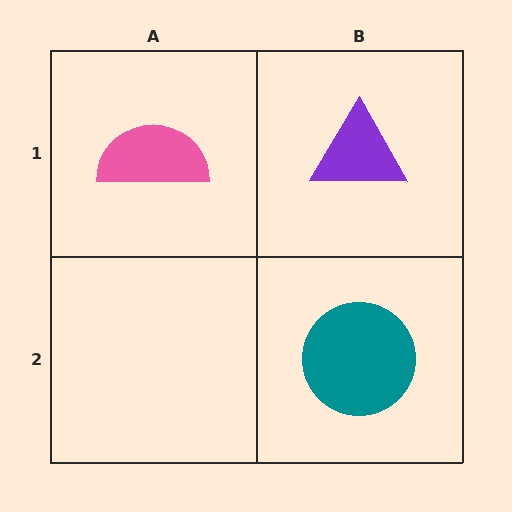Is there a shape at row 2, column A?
No, that cell is empty.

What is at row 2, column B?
A teal circle.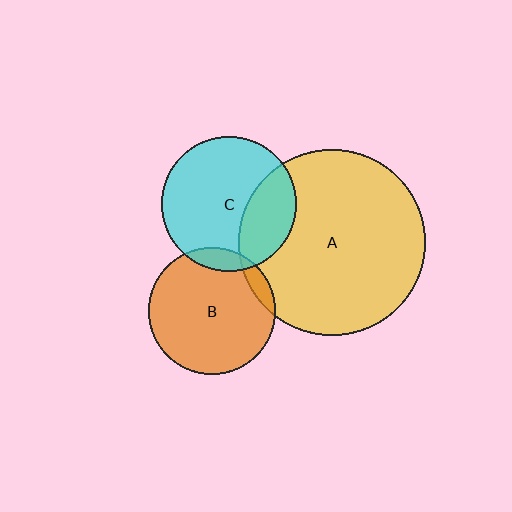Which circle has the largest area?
Circle A (yellow).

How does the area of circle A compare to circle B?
Approximately 2.2 times.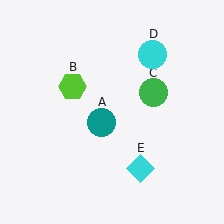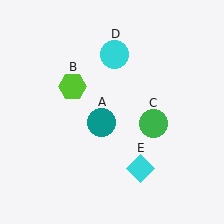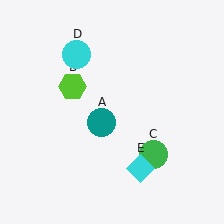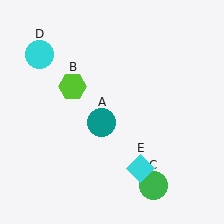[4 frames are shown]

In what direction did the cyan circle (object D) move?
The cyan circle (object D) moved left.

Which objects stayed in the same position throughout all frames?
Teal circle (object A) and lime hexagon (object B) and cyan diamond (object E) remained stationary.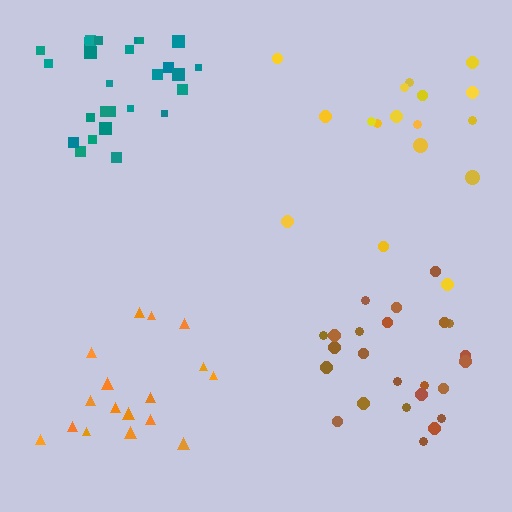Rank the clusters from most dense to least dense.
teal, brown, orange, yellow.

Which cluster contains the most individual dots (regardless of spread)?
Teal (29).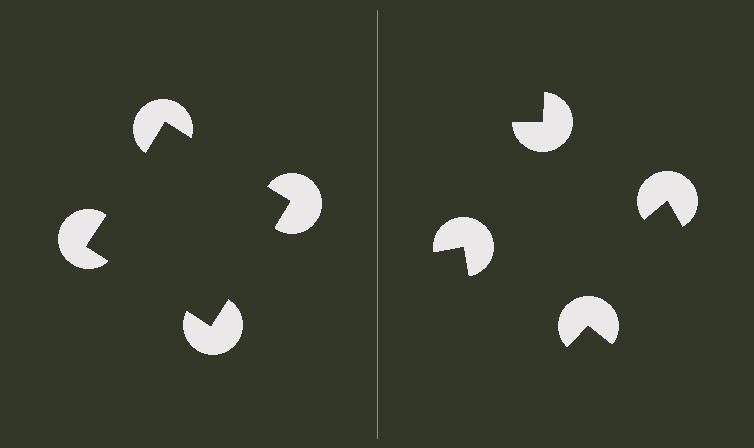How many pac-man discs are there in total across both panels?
8 — 4 on each side.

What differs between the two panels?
The pac-man discs are positioned identically on both sides; only the wedge orientations differ. On the left they align to a square; on the right they are misaligned.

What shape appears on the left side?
An illusory square.